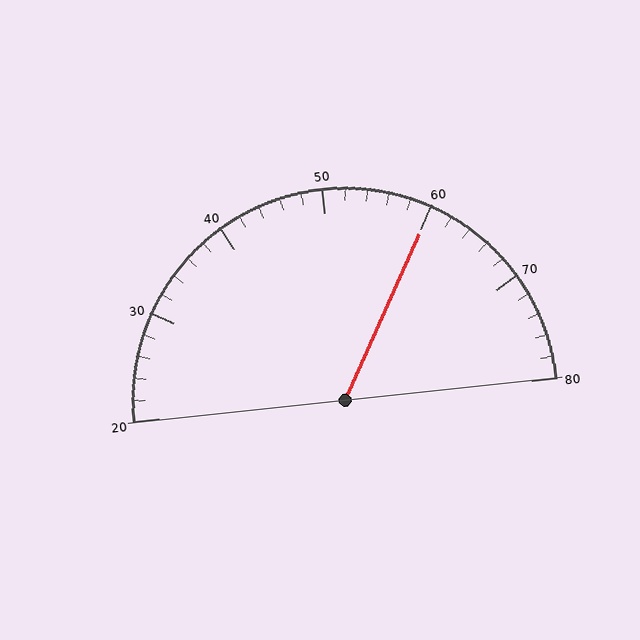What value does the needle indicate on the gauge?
The needle indicates approximately 60.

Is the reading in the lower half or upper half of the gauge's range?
The reading is in the upper half of the range (20 to 80).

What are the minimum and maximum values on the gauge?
The gauge ranges from 20 to 80.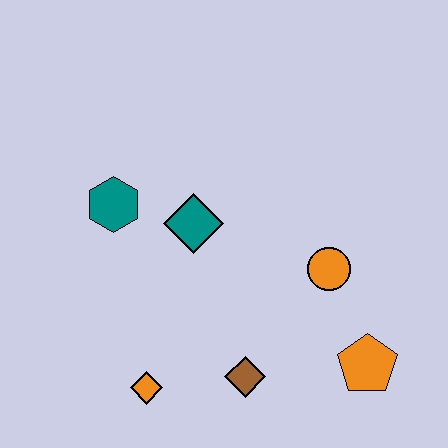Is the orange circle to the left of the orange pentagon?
Yes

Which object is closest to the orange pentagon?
The orange circle is closest to the orange pentagon.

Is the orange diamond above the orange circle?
No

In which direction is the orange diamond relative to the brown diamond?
The orange diamond is to the left of the brown diamond.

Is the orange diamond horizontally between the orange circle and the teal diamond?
No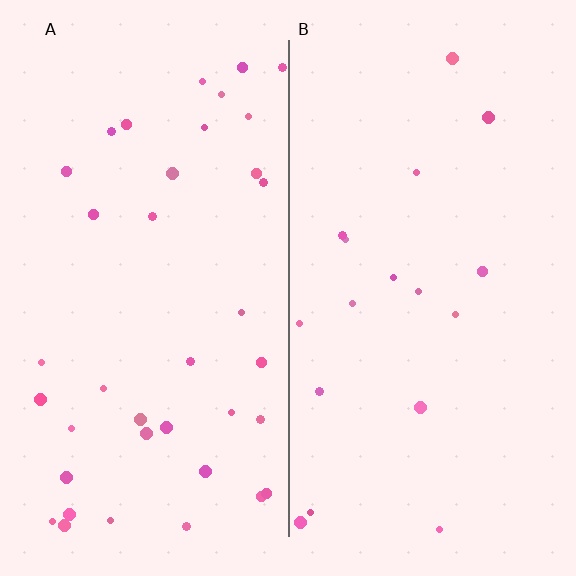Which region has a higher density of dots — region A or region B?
A (the left).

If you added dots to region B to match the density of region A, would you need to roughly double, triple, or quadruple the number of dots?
Approximately double.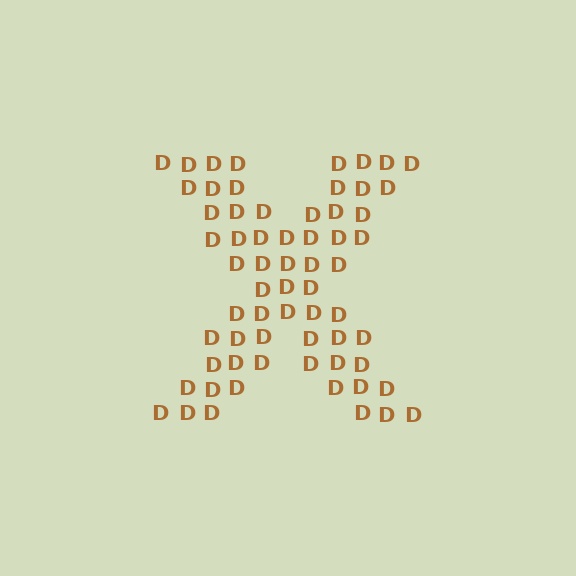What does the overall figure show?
The overall figure shows the letter X.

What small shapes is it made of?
It is made of small letter D's.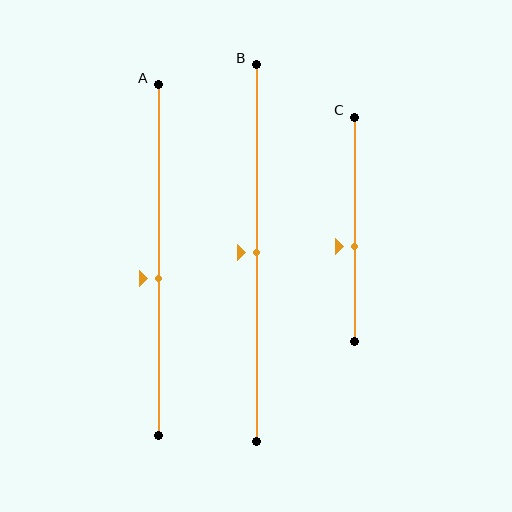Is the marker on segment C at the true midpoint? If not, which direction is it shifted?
No, the marker on segment C is shifted downward by about 8% of the segment length.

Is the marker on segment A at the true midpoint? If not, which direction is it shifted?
No, the marker on segment A is shifted downward by about 5% of the segment length.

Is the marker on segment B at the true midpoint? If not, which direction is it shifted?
Yes, the marker on segment B is at the true midpoint.